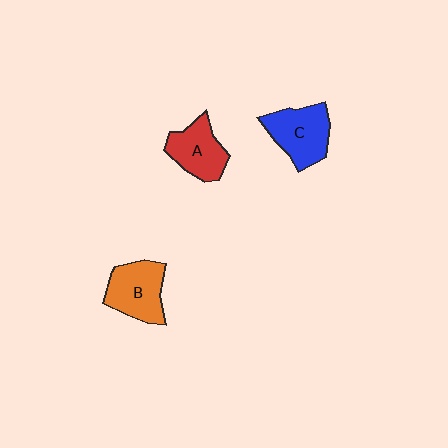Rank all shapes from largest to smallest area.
From largest to smallest: C (blue), B (orange), A (red).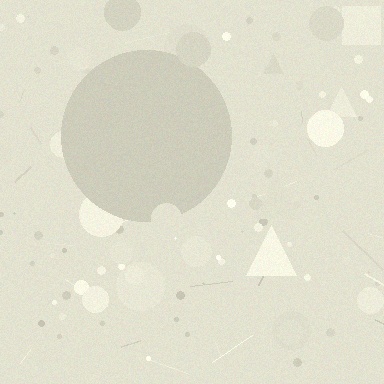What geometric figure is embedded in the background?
A circle is embedded in the background.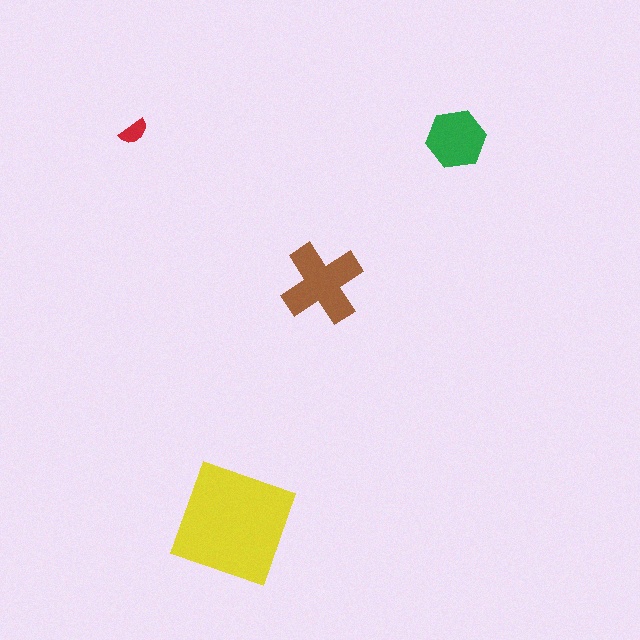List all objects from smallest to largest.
The red semicircle, the green hexagon, the brown cross, the yellow square.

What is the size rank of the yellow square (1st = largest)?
1st.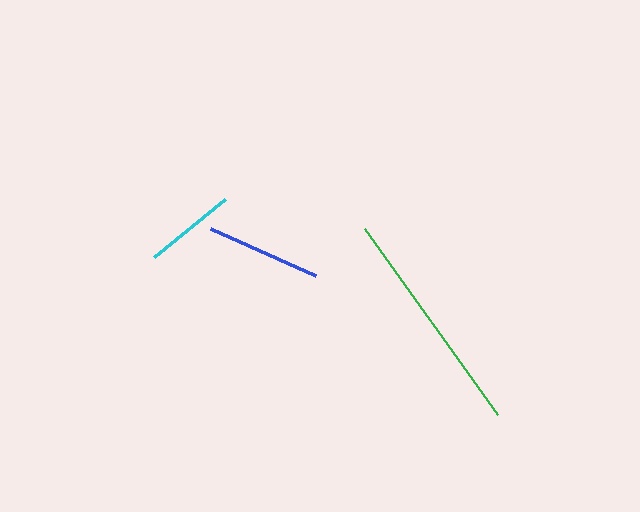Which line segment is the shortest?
The cyan line is the shortest at approximately 91 pixels.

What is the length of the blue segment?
The blue segment is approximately 115 pixels long.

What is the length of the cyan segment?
The cyan segment is approximately 91 pixels long.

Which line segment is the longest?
The green line is the longest at approximately 229 pixels.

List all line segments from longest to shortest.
From longest to shortest: green, blue, cyan.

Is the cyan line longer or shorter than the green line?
The green line is longer than the cyan line.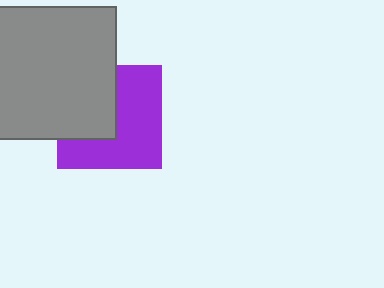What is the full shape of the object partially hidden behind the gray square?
The partially hidden object is a purple square.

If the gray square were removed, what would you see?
You would see the complete purple square.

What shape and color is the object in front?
The object in front is a gray square.